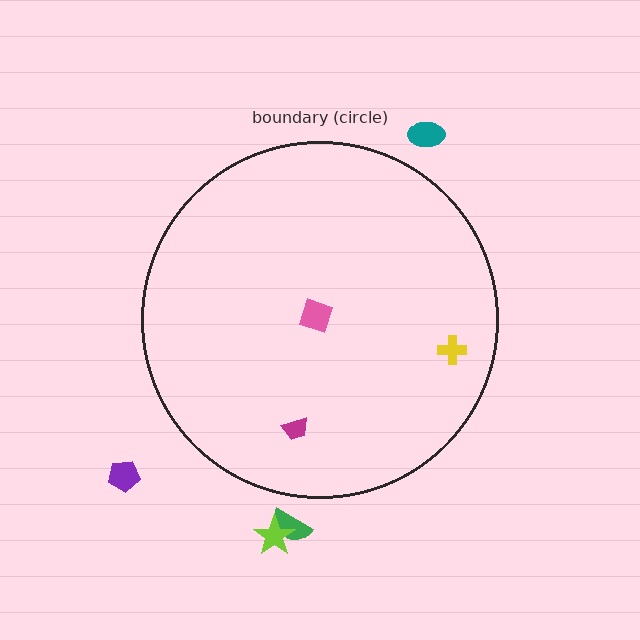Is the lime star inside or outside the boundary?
Outside.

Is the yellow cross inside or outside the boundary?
Inside.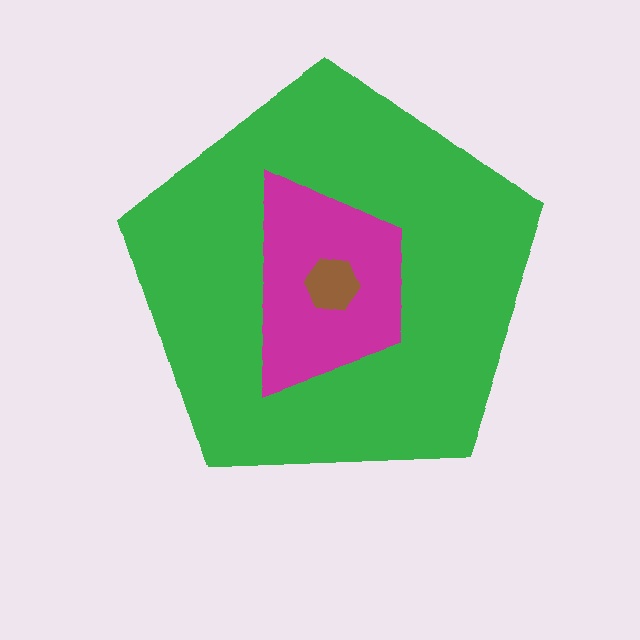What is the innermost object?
The brown hexagon.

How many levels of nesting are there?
3.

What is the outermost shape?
The green pentagon.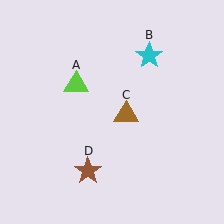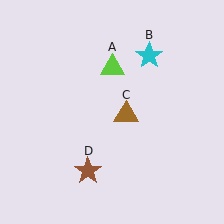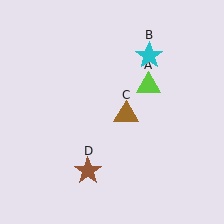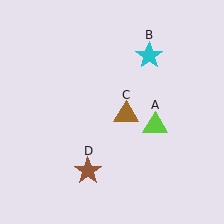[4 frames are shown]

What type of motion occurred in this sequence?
The lime triangle (object A) rotated clockwise around the center of the scene.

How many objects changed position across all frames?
1 object changed position: lime triangle (object A).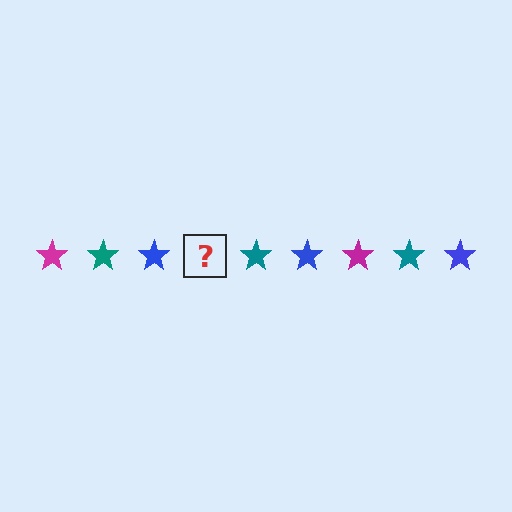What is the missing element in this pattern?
The missing element is a magenta star.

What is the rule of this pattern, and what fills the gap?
The rule is that the pattern cycles through magenta, teal, blue stars. The gap should be filled with a magenta star.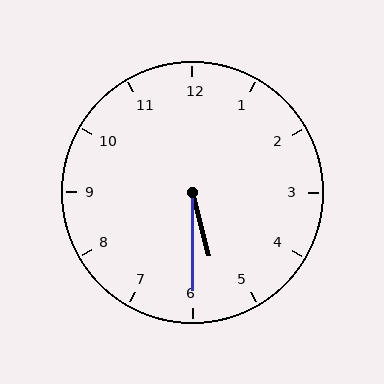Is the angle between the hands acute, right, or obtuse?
It is acute.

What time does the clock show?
5:30.